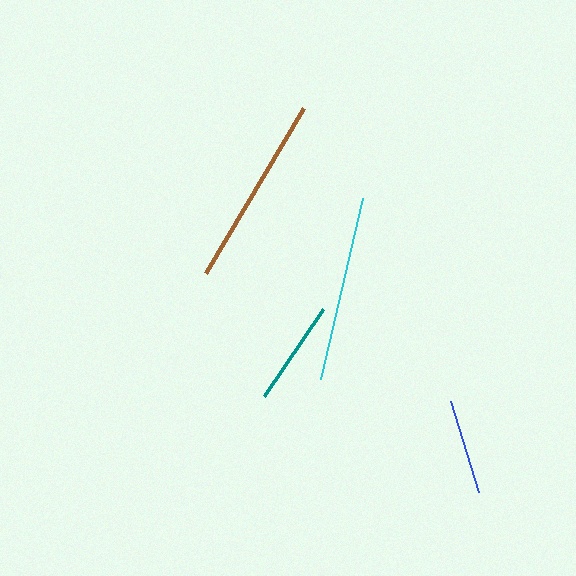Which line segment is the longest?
The brown line is the longest at approximately 192 pixels.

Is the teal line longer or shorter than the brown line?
The brown line is longer than the teal line.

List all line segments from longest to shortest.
From longest to shortest: brown, cyan, teal, blue.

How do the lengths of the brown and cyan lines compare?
The brown and cyan lines are approximately the same length.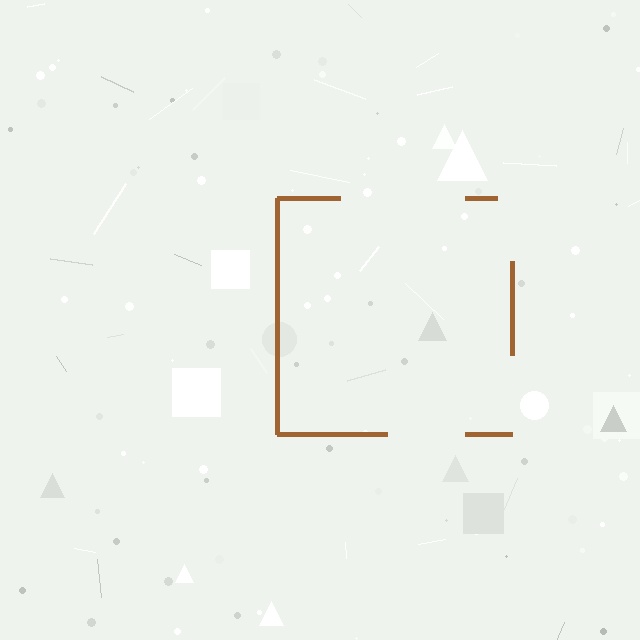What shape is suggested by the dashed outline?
The dashed outline suggests a square.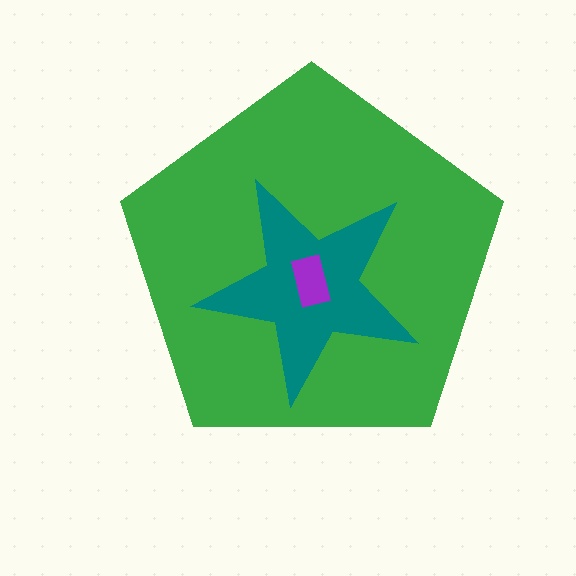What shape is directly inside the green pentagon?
The teal star.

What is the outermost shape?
The green pentagon.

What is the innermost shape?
The purple rectangle.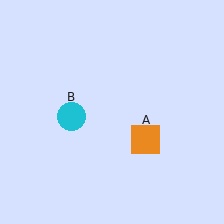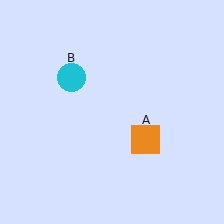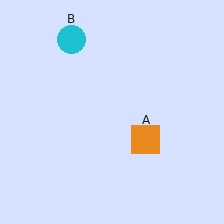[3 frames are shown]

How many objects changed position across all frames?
1 object changed position: cyan circle (object B).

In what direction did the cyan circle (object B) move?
The cyan circle (object B) moved up.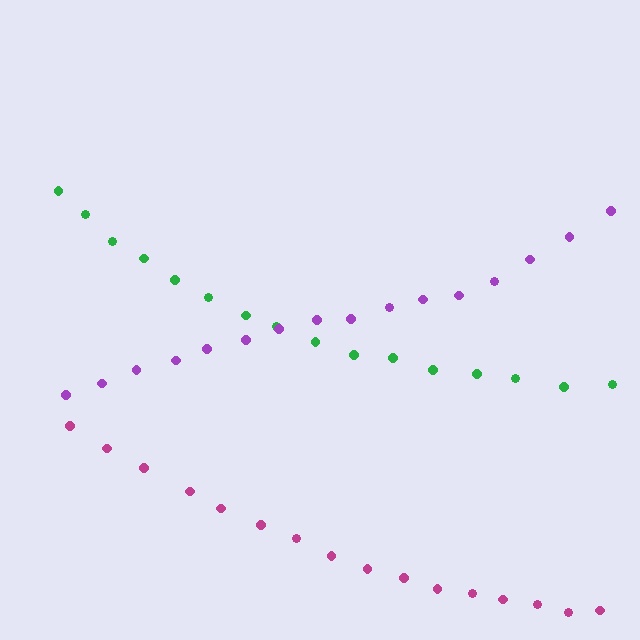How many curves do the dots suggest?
There are 3 distinct paths.